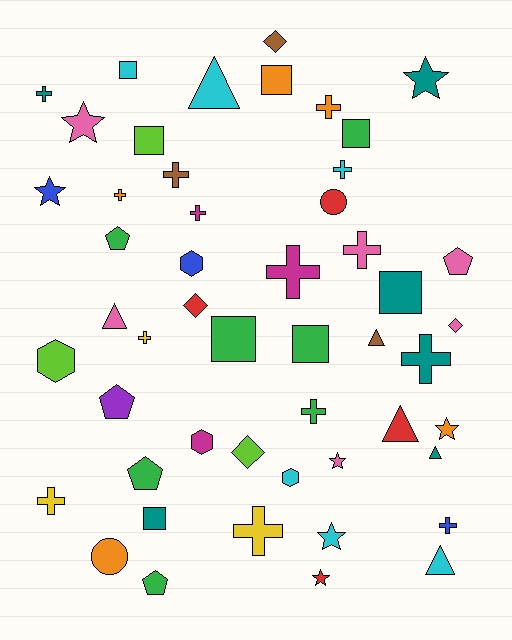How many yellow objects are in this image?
There are 3 yellow objects.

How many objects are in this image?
There are 50 objects.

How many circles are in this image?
There are 2 circles.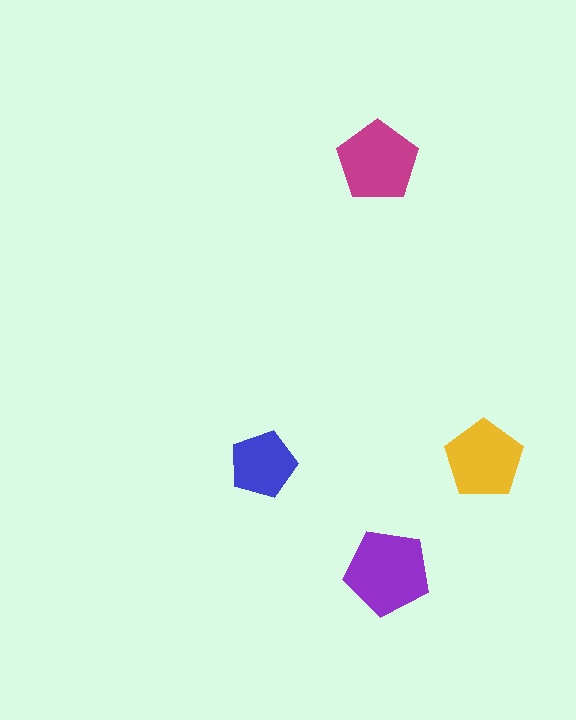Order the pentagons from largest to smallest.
the purple one, the magenta one, the yellow one, the blue one.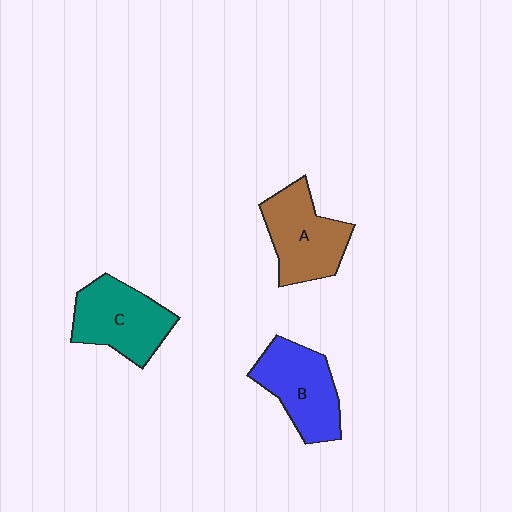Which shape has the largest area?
Shape C (teal).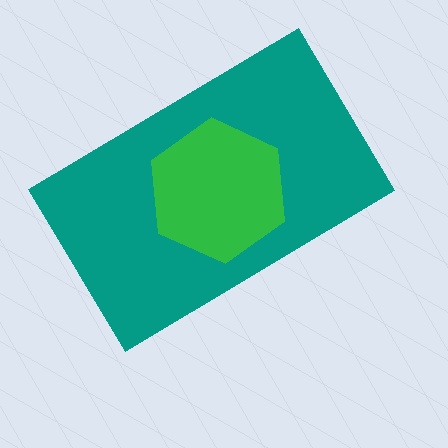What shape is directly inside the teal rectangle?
The green hexagon.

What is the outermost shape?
The teal rectangle.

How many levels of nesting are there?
2.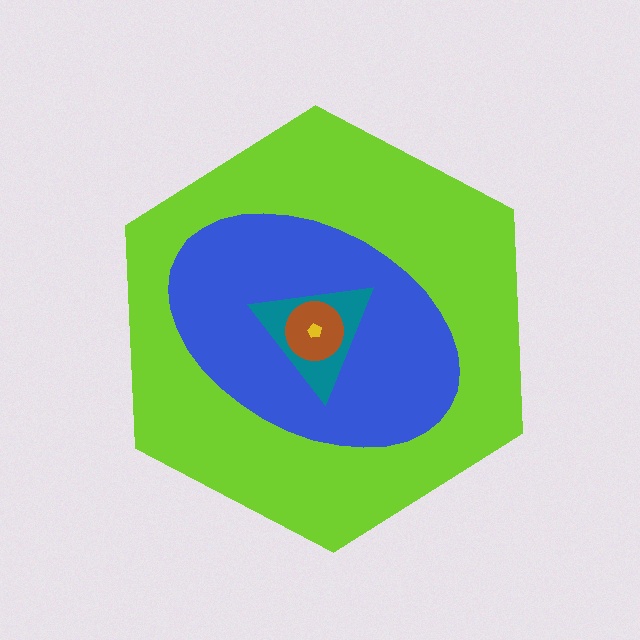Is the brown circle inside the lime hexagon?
Yes.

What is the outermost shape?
The lime hexagon.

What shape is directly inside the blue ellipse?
The teal triangle.